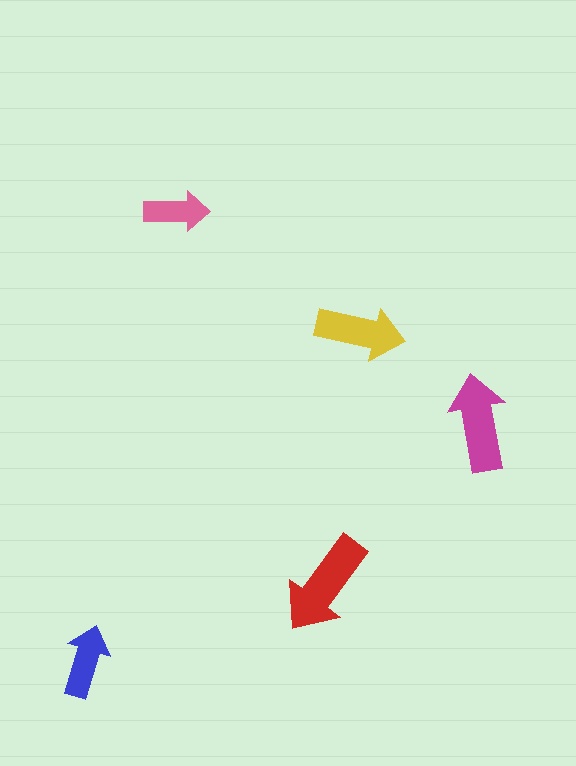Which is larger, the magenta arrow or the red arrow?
The red one.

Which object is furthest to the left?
The blue arrow is leftmost.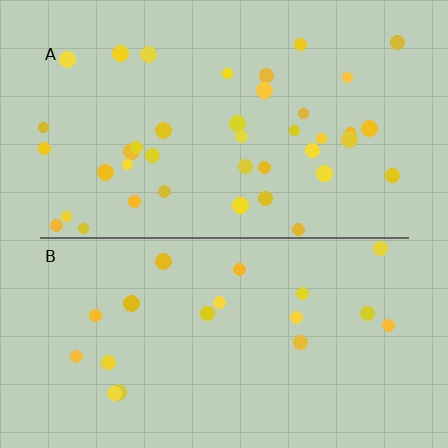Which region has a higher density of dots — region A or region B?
A (the top).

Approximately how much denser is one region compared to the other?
Approximately 2.0× — region A over region B.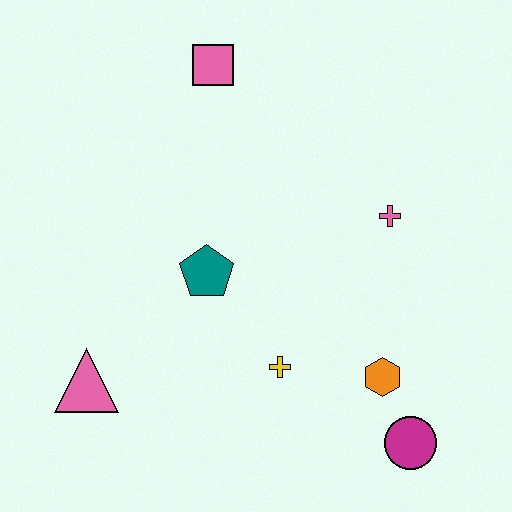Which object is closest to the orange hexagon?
The magenta circle is closest to the orange hexagon.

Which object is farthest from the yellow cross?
The pink square is farthest from the yellow cross.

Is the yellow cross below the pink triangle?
No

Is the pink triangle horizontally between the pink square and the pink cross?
No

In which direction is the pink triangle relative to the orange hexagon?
The pink triangle is to the left of the orange hexagon.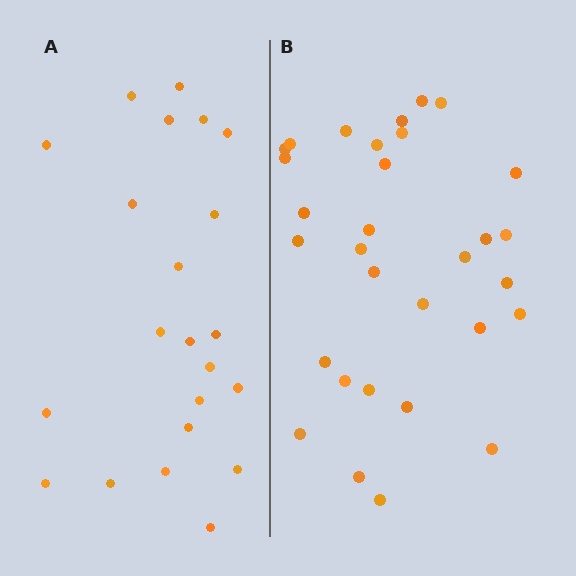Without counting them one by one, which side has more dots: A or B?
Region B (the right region) has more dots.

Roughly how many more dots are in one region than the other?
Region B has roughly 8 or so more dots than region A.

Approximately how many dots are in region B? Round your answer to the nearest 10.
About 30 dots. (The exact count is 31, which rounds to 30.)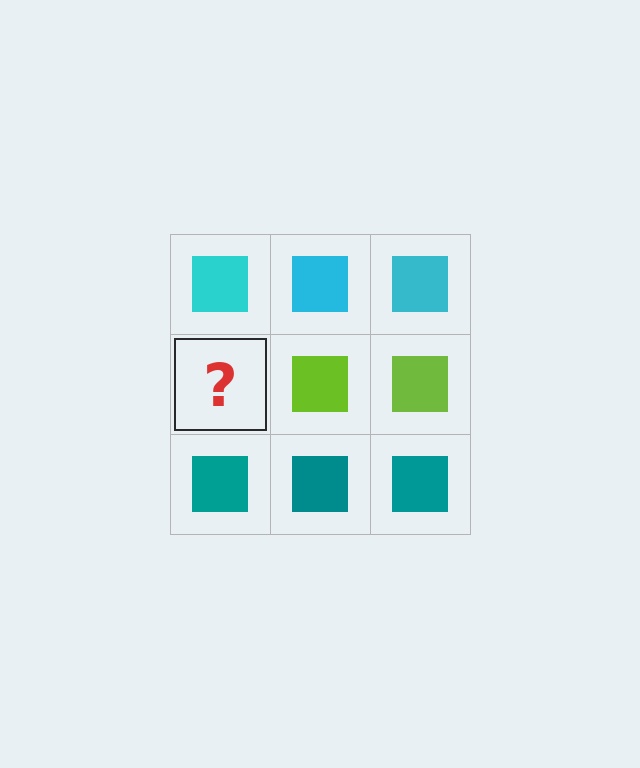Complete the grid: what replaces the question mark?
The question mark should be replaced with a lime square.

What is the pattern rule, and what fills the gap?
The rule is that each row has a consistent color. The gap should be filled with a lime square.